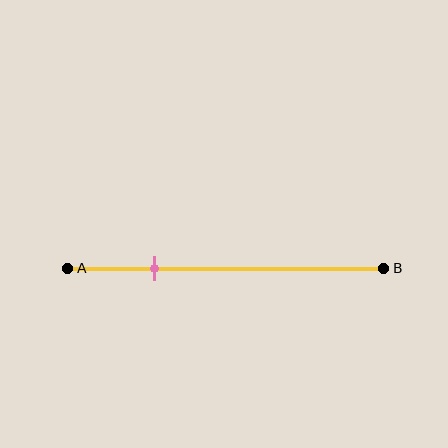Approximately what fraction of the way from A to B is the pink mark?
The pink mark is approximately 25% of the way from A to B.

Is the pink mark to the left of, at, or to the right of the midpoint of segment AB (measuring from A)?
The pink mark is to the left of the midpoint of segment AB.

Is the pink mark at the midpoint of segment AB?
No, the mark is at about 25% from A, not at the 50% midpoint.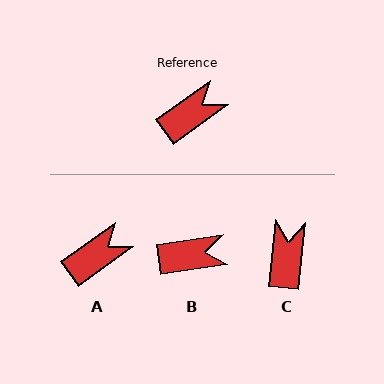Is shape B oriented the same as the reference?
No, it is off by about 28 degrees.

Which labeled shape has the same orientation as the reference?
A.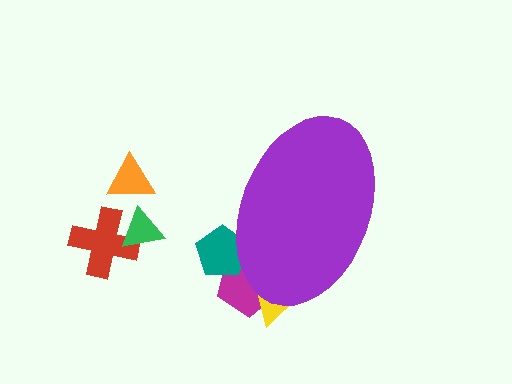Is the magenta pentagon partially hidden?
Yes, the magenta pentagon is partially hidden behind the purple ellipse.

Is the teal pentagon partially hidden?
Yes, the teal pentagon is partially hidden behind the purple ellipse.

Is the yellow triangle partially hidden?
Yes, the yellow triangle is partially hidden behind the purple ellipse.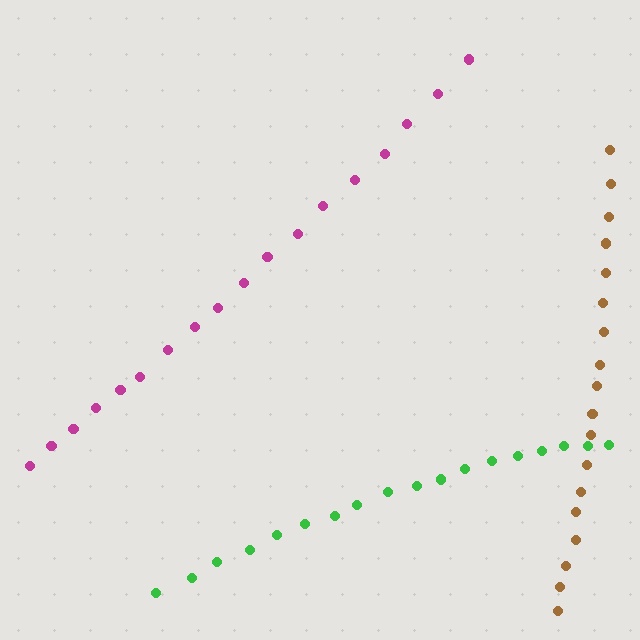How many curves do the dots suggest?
There are 3 distinct paths.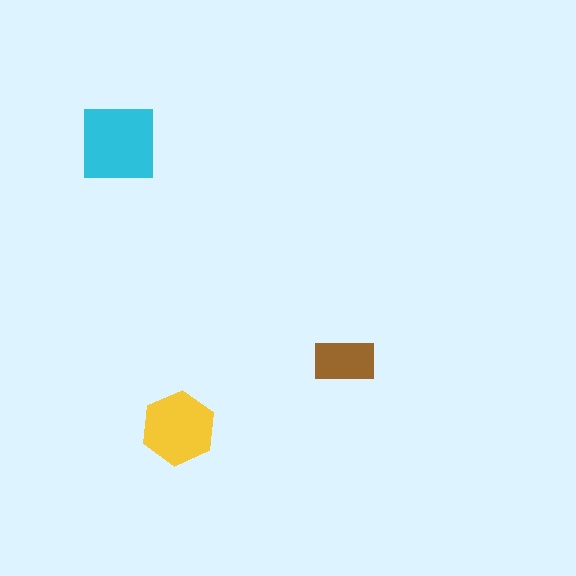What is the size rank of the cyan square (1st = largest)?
1st.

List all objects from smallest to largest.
The brown rectangle, the yellow hexagon, the cyan square.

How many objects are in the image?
There are 3 objects in the image.